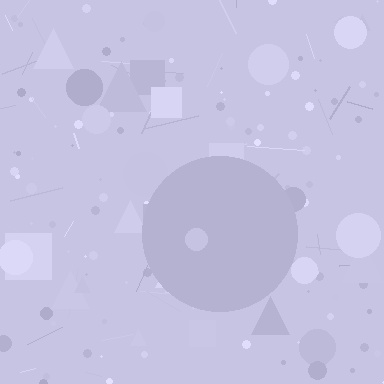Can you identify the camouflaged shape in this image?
The camouflaged shape is a circle.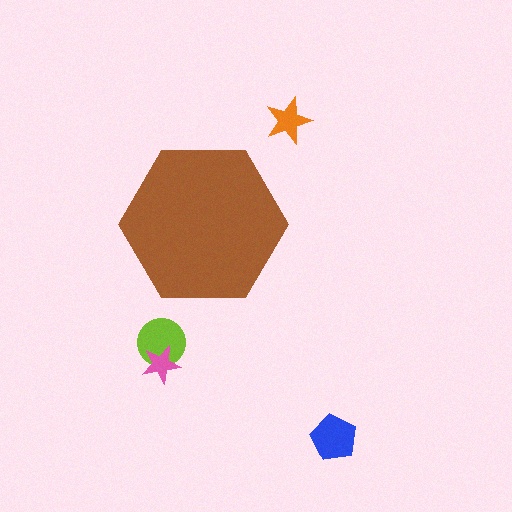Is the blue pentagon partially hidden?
No, the blue pentagon is fully visible.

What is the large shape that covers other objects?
A brown hexagon.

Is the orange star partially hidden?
No, the orange star is fully visible.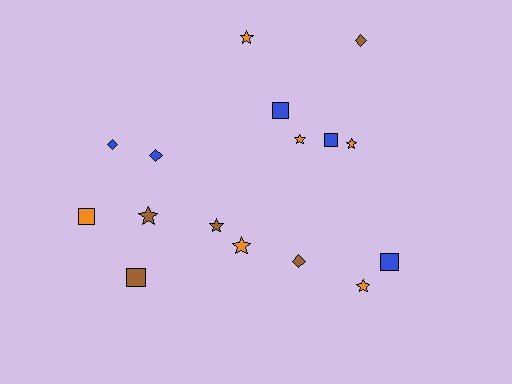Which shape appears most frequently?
Star, with 7 objects.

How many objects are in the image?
There are 16 objects.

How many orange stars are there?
There are 5 orange stars.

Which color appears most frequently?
Orange, with 6 objects.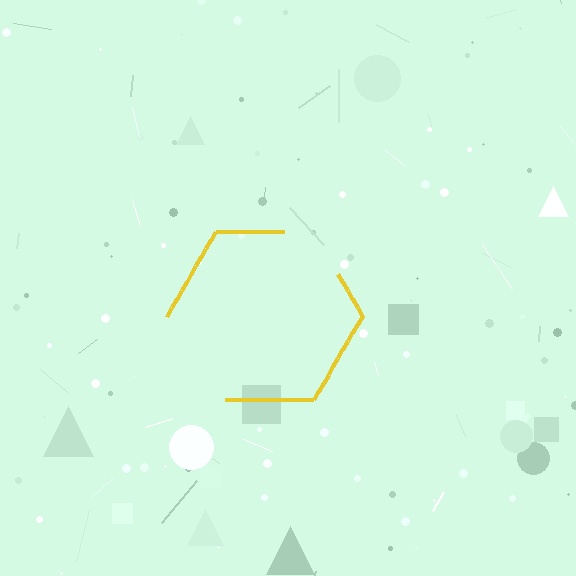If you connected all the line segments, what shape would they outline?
They would outline a hexagon.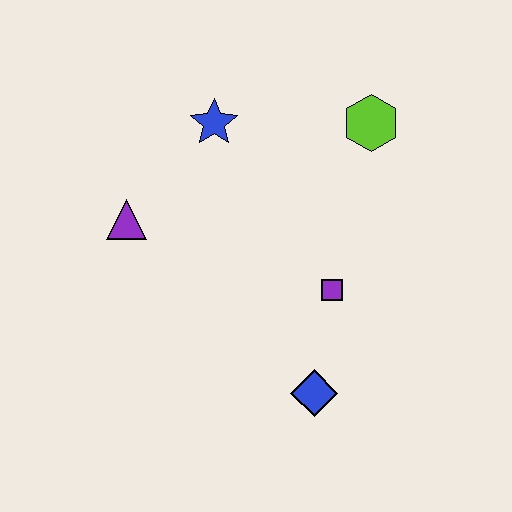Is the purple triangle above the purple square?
Yes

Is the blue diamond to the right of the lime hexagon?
No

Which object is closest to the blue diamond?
The purple square is closest to the blue diamond.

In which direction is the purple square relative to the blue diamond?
The purple square is above the blue diamond.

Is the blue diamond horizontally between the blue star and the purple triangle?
No